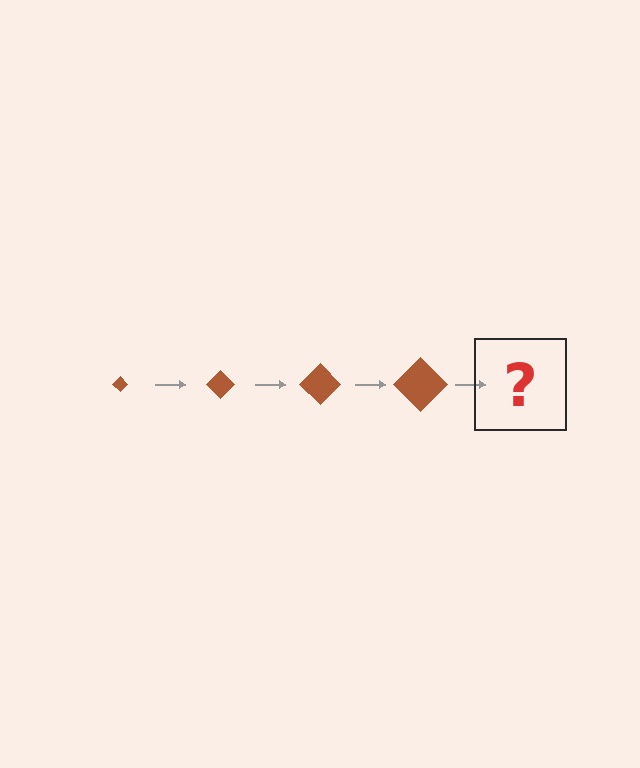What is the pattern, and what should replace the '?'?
The pattern is that the diamond gets progressively larger each step. The '?' should be a brown diamond, larger than the previous one.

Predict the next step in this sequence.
The next step is a brown diamond, larger than the previous one.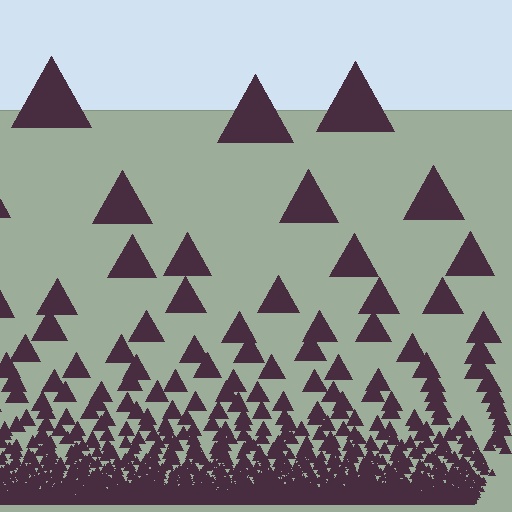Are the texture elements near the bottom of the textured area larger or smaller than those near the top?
Smaller. The gradient is inverted — elements near the bottom are smaller and denser.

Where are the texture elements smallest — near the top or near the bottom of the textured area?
Near the bottom.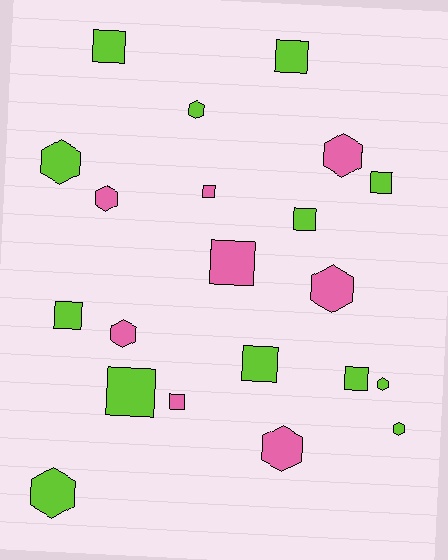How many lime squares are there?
There are 8 lime squares.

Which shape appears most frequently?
Square, with 11 objects.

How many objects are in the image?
There are 21 objects.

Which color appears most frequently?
Lime, with 13 objects.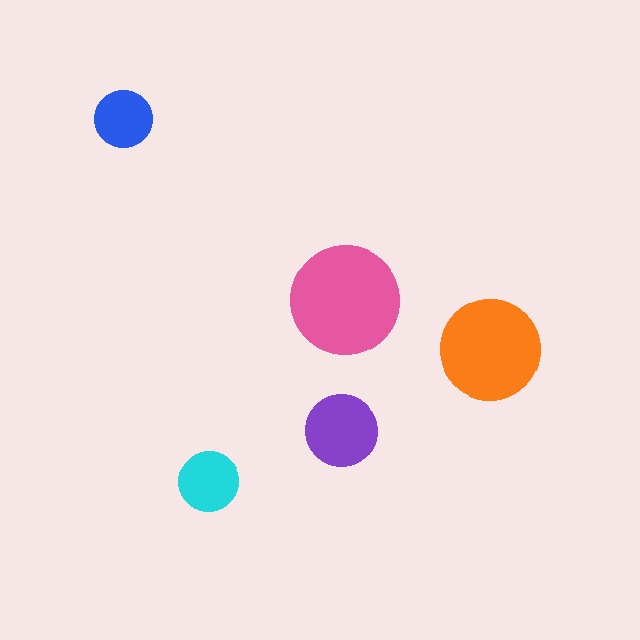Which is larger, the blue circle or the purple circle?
The purple one.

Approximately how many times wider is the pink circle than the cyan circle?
About 2 times wider.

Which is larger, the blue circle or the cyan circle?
The cyan one.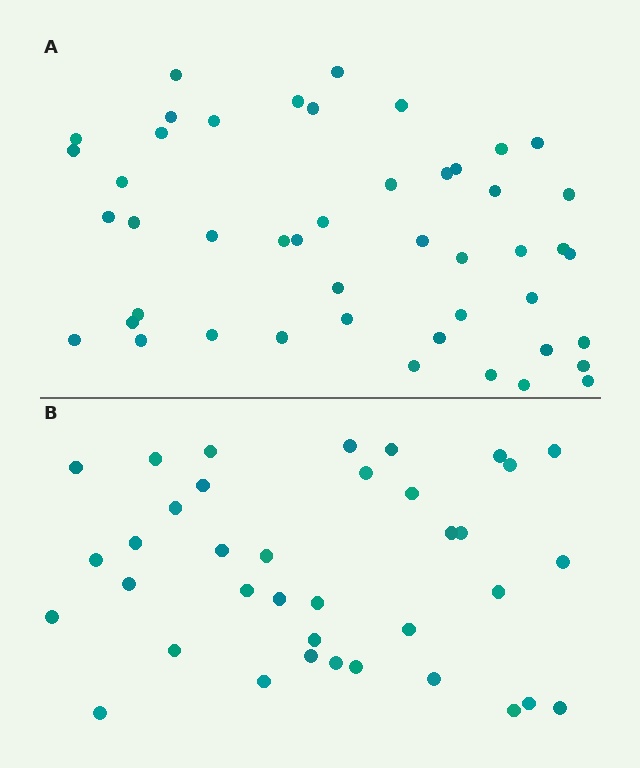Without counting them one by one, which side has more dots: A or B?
Region A (the top region) has more dots.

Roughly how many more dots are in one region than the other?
Region A has roughly 10 or so more dots than region B.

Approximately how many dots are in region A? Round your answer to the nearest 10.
About 50 dots. (The exact count is 47, which rounds to 50.)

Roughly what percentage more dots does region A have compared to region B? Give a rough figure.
About 25% more.